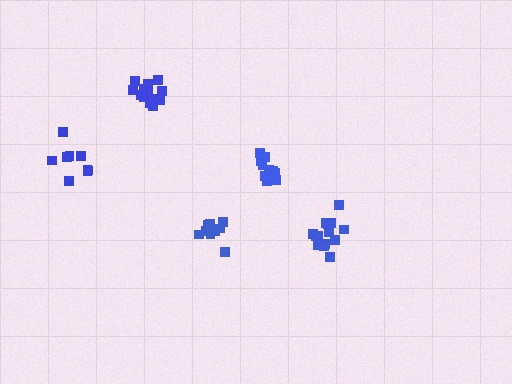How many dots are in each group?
Group 1: 15 dots, Group 2: 15 dots, Group 3: 9 dots, Group 4: 9 dots, Group 5: 10 dots (58 total).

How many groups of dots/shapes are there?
There are 5 groups.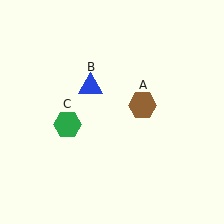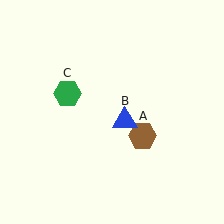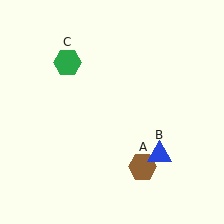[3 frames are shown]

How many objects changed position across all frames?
3 objects changed position: brown hexagon (object A), blue triangle (object B), green hexagon (object C).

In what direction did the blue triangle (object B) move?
The blue triangle (object B) moved down and to the right.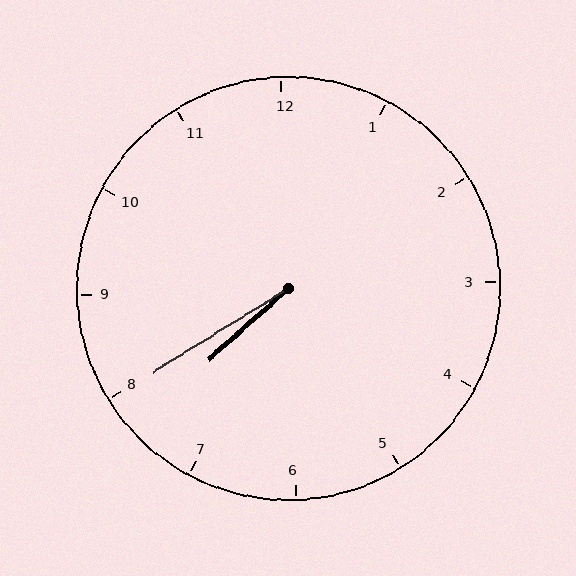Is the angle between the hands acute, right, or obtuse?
It is acute.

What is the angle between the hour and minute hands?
Approximately 10 degrees.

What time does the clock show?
7:40.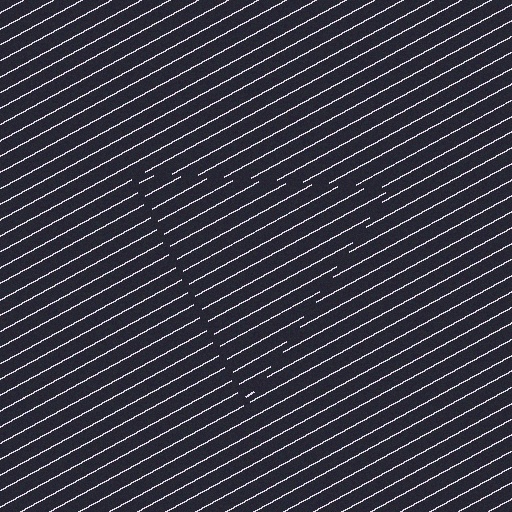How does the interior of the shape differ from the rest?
The interior of the shape contains the same grating, shifted by half a period — the contour is defined by the phase discontinuity where line-ends from the inner and outer gratings abut.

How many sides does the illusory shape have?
3 sides — the line-ends trace a triangle.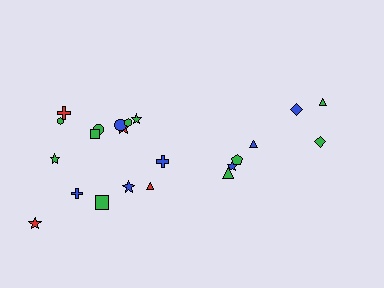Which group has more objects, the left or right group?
The left group.